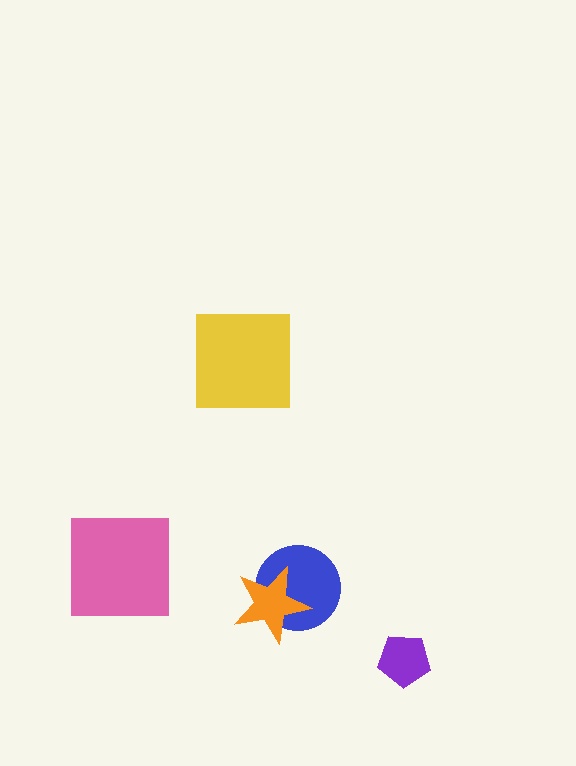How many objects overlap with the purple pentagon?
0 objects overlap with the purple pentagon.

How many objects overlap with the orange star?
1 object overlaps with the orange star.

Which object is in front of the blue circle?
The orange star is in front of the blue circle.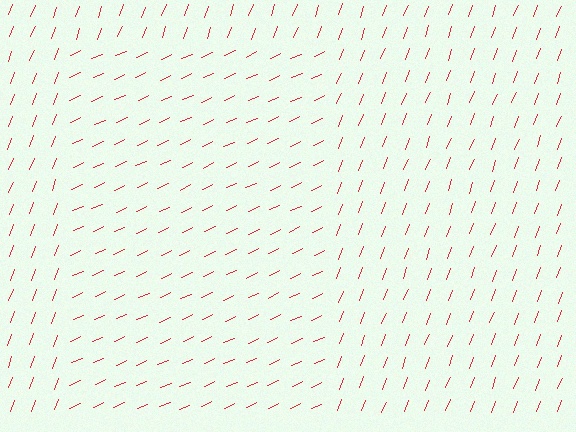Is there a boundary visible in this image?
Yes, there is a texture boundary formed by a change in line orientation.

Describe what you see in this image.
The image is filled with small red line segments. A rectangle region in the image has lines oriented differently from the surrounding lines, creating a visible texture boundary.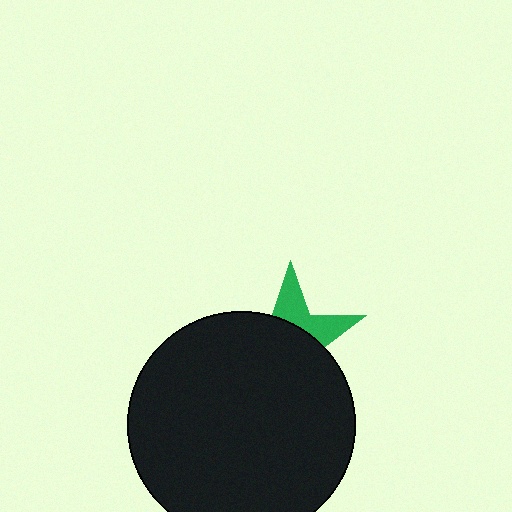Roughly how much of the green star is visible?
A small part of it is visible (roughly 32%).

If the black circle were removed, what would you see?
You would see the complete green star.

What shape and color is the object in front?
The object in front is a black circle.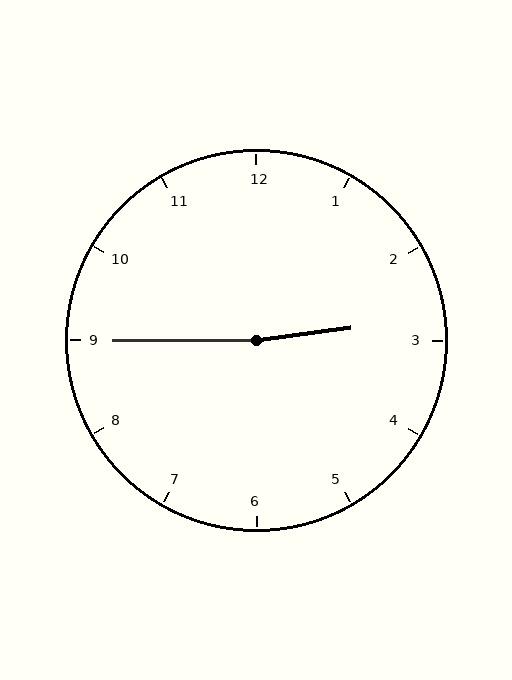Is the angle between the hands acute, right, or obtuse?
It is obtuse.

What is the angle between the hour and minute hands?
Approximately 172 degrees.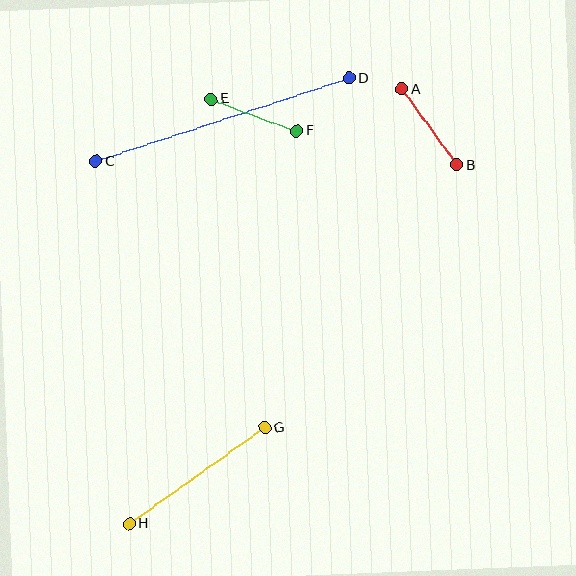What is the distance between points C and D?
The distance is approximately 266 pixels.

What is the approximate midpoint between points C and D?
The midpoint is at approximately (222, 120) pixels.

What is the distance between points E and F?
The distance is approximately 91 pixels.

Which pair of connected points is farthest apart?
Points C and D are farthest apart.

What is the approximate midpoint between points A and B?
The midpoint is at approximately (429, 127) pixels.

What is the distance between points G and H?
The distance is approximately 166 pixels.